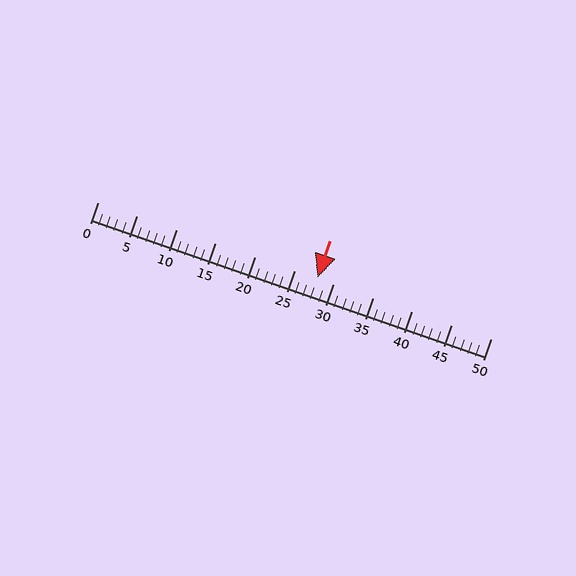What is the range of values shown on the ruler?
The ruler shows values from 0 to 50.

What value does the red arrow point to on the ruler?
The red arrow points to approximately 28.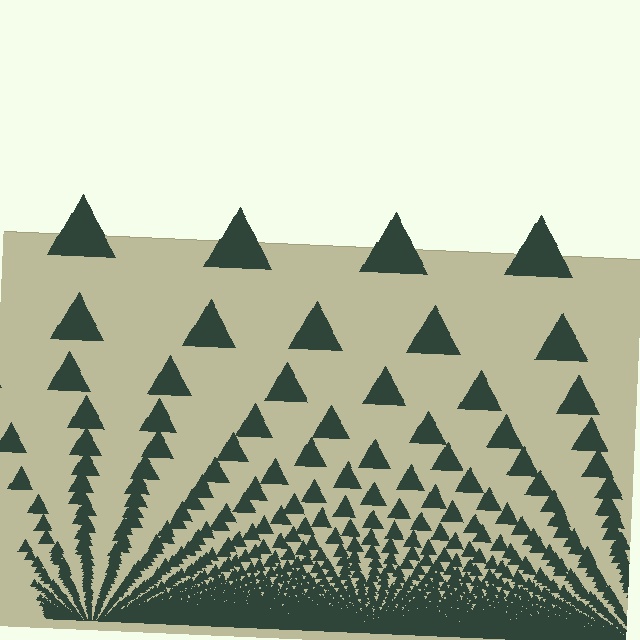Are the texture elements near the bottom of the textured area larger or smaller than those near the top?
Smaller. The gradient is inverted — elements near the bottom are smaller and denser.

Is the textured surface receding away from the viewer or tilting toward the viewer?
The surface appears to tilt toward the viewer. Texture elements get larger and sparser toward the top.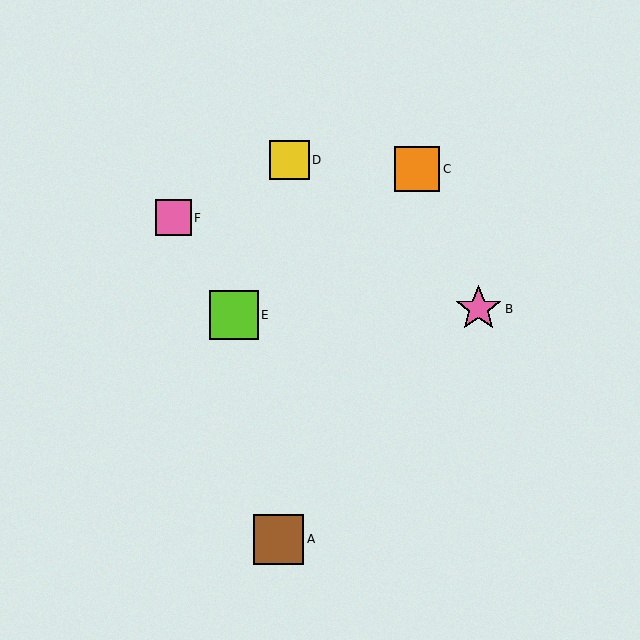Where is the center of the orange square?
The center of the orange square is at (417, 169).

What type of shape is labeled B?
Shape B is a pink star.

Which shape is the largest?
The brown square (labeled A) is the largest.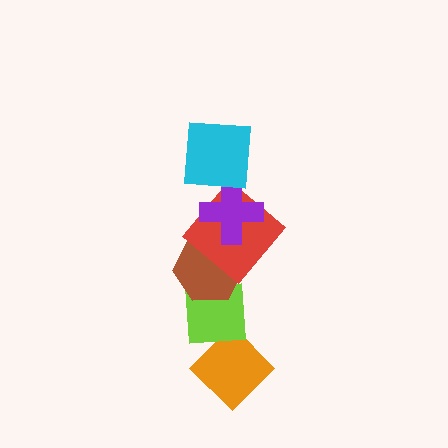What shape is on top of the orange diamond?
The lime square is on top of the orange diamond.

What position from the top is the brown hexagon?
The brown hexagon is 4th from the top.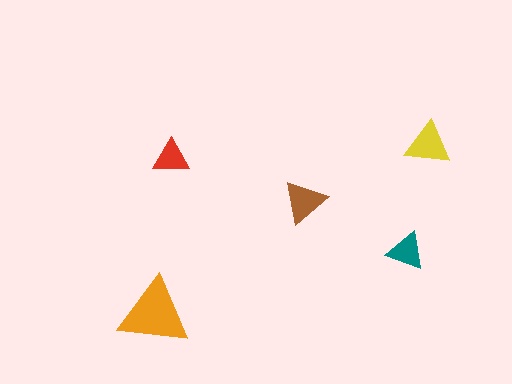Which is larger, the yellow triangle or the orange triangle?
The orange one.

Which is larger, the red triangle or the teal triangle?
The teal one.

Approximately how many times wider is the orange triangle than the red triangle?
About 2 times wider.